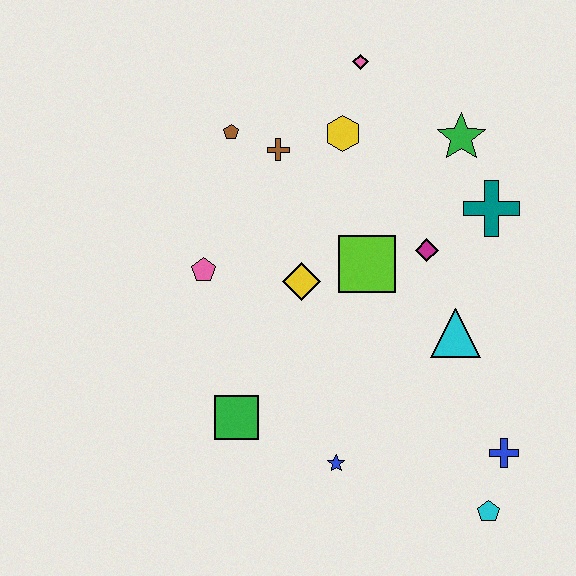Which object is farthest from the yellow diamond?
The cyan pentagon is farthest from the yellow diamond.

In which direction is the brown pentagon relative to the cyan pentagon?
The brown pentagon is above the cyan pentagon.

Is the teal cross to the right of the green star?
Yes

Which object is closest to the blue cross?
The cyan pentagon is closest to the blue cross.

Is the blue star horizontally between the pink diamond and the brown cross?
Yes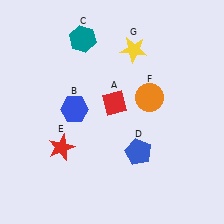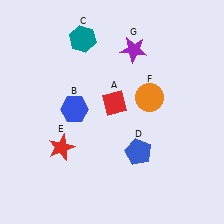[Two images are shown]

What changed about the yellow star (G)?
In Image 1, G is yellow. In Image 2, it changed to purple.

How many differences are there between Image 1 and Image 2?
There is 1 difference between the two images.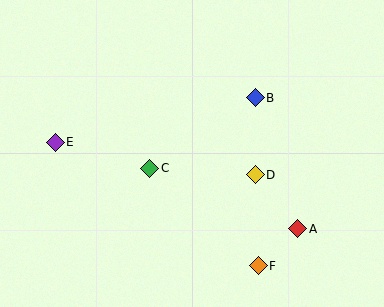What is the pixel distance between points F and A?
The distance between F and A is 54 pixels.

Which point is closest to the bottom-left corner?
Point E is closest to the bottom-left corner.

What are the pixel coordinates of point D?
Point D is at (255, 175).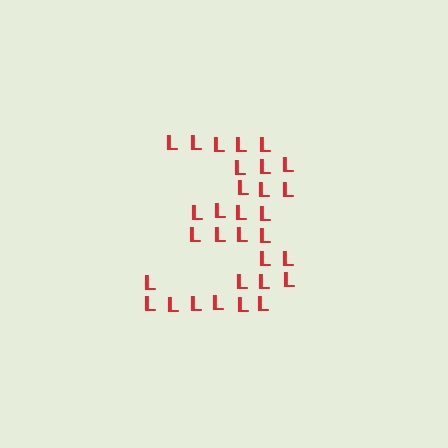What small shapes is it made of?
It is made of small letter L's.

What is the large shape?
The large shape is the digit 3.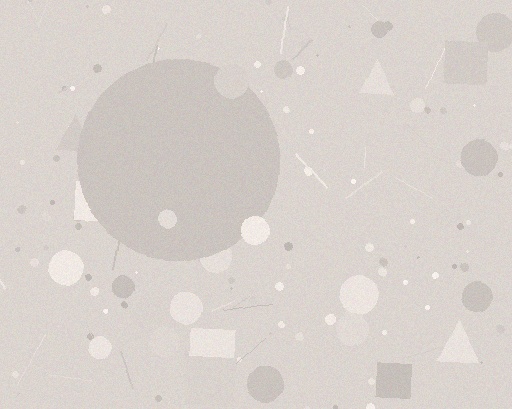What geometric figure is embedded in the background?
A circle is embedded in the background.